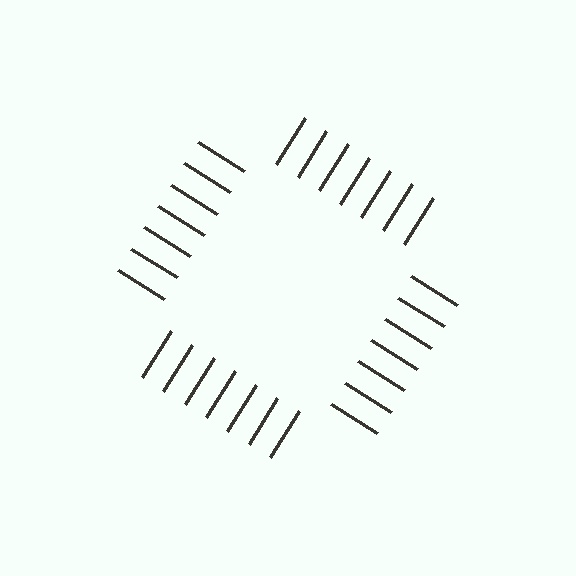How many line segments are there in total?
28 — 7 along each of the 4 edges.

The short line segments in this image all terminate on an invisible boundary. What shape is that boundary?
An illusory square — the line segments terminate on its edges but no continuous stroke is drawn.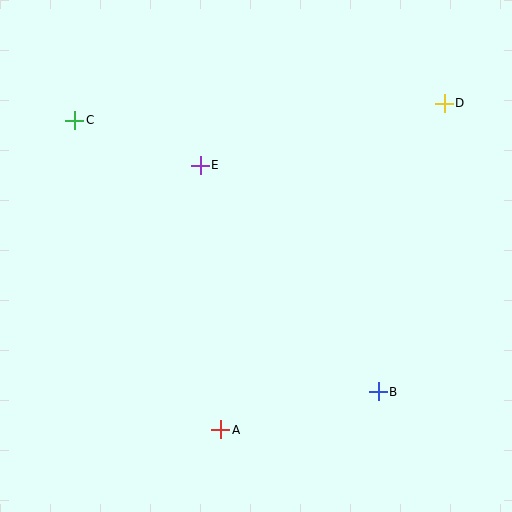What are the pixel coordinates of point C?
Point C is at (75, 120).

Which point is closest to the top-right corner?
Point D is closest to the top-right corner.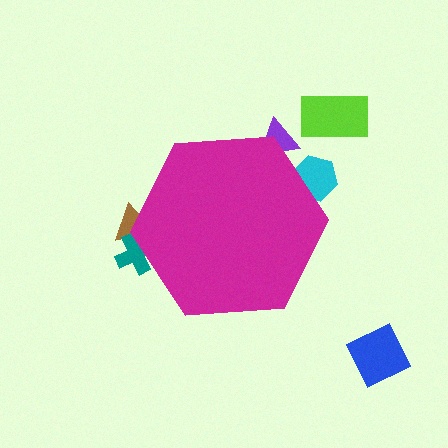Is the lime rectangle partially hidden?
No, the lime rectangle is fully visible.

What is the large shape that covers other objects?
A magenta hexagon.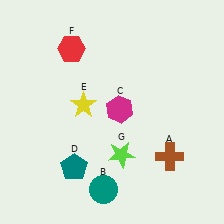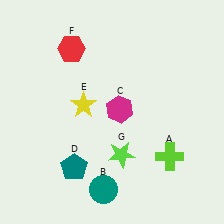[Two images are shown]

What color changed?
The cross (A) changed from brown in Image 1 to lime in Image 2.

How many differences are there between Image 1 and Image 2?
There is 1 difference between the two images.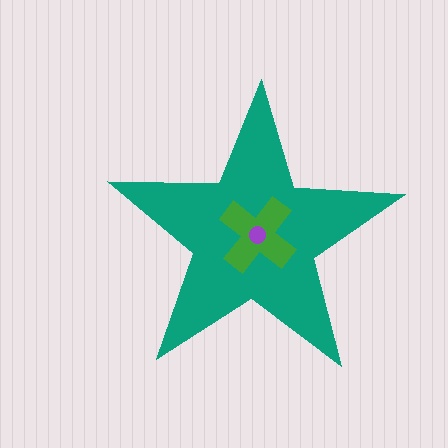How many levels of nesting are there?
3.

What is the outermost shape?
The teal star.